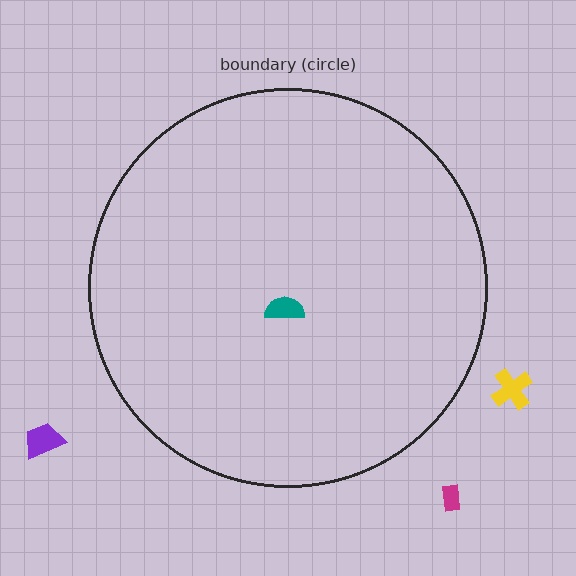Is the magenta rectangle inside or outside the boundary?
Outside.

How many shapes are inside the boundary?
1 inside, 3 outside.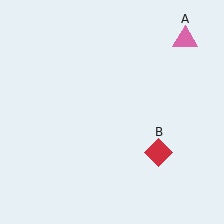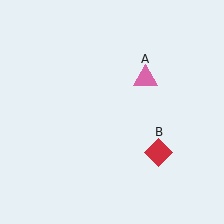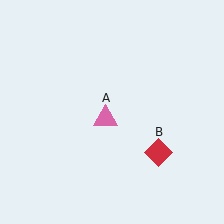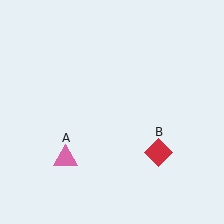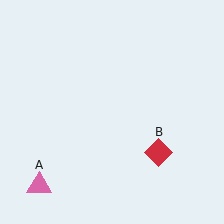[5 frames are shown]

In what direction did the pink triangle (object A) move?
The pink triangle (object A) moved down and to the left.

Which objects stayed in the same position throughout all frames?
Red diamond (object B) remained stationary.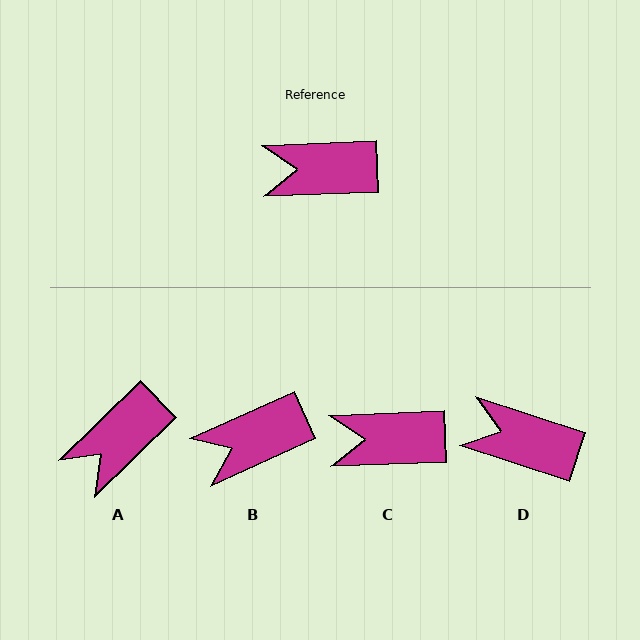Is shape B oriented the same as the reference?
No, it is off by about 22 degrees.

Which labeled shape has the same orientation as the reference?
C.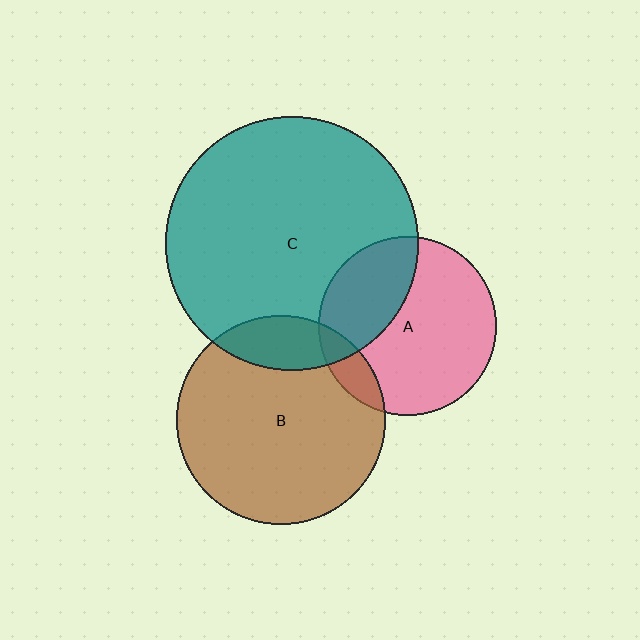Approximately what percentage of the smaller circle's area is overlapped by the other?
Approximately 30%.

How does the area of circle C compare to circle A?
Approximately 2.0 times.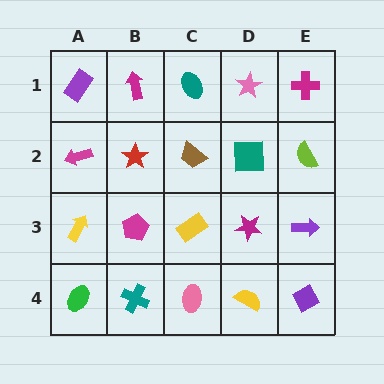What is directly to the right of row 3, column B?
A yellow rectangle.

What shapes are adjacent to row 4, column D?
A magenta star (row 3, column D), a pink ellipse (row 4, column C), a purple diamond (row 4, column E).